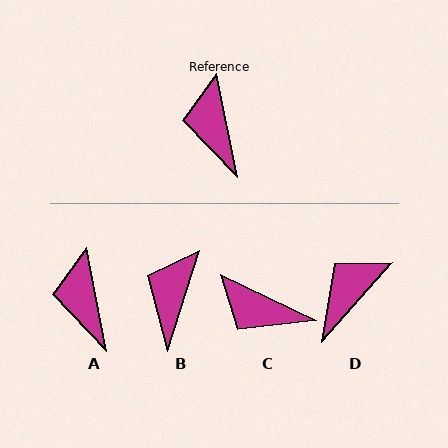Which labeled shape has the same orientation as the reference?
A.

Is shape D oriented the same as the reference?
No, it is off by about 53 degrees.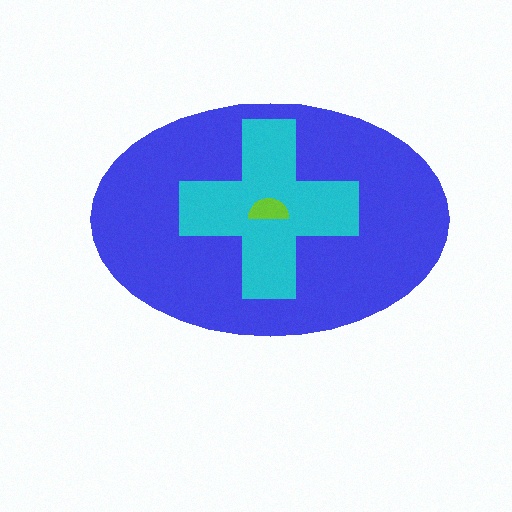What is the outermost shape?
The blue ellipse.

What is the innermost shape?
The lime semicircle.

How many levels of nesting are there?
3.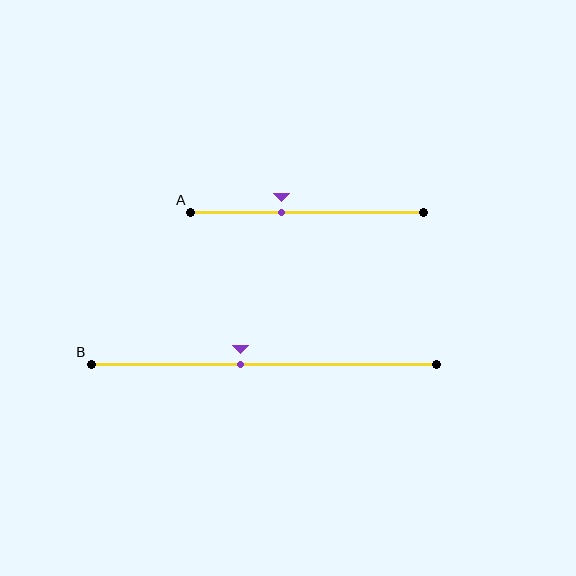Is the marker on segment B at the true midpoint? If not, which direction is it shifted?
No, the marker on segment B is shifted to the left by about 7% of the segment length.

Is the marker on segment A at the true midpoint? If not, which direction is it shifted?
No, the marker on segment A is shifted to the left by about 11% of the segment length.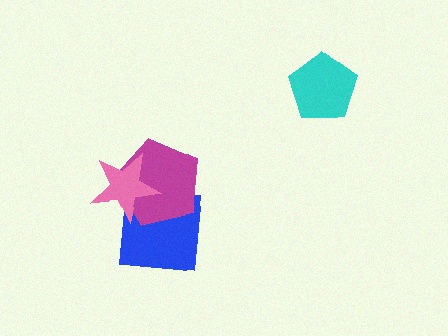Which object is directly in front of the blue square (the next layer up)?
The magenta pentagon is directly in front of the blue square.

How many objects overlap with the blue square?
2 objects overlap with the blue square.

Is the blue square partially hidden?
Yes, it is partially covered by another shape.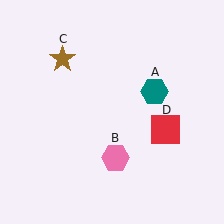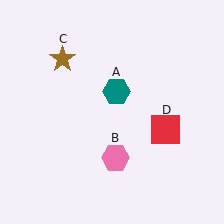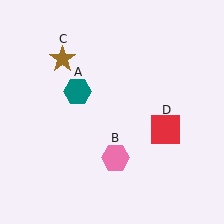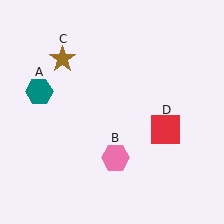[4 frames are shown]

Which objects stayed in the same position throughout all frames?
Pink hexagon (object B) and brown star (object C) and red square (object D) remained stationary.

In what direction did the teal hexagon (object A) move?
The teal hexagon (object A) moved left.